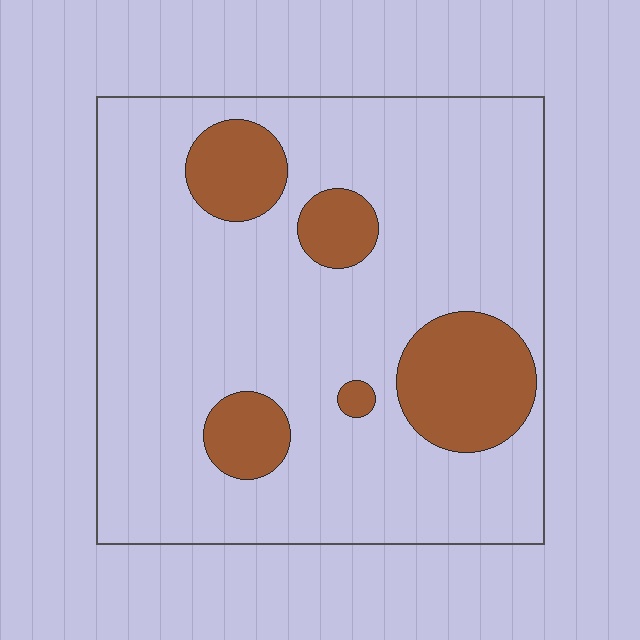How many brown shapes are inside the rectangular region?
5.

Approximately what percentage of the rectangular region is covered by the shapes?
Approximately 20%.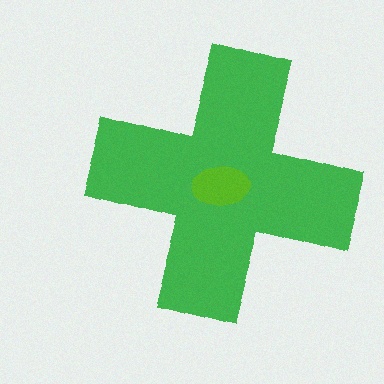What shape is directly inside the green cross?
The lime ellipse.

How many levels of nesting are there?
2.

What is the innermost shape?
The lime ellipse.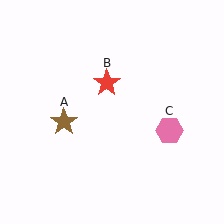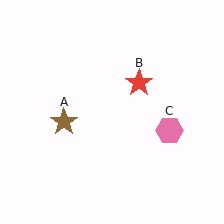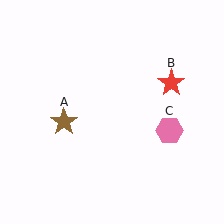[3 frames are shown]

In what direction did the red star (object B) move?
The red star (object B) moved right.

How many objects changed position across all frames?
1 object changed position: red star (object B).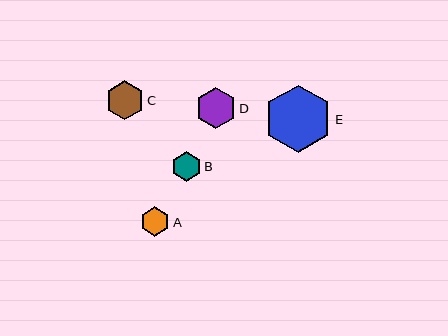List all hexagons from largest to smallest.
From largest to smallest: E, D, C, B, A.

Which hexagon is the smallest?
Hexagon A is the smallest with a size of approximately 29 pixels.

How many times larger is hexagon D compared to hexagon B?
Hexagon D is approximately 1.4 times the size of hexagon B.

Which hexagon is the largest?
Hexagon E is the largest with a size of approximately 67 pixels.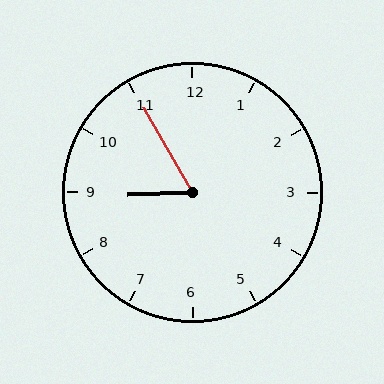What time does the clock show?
8:55.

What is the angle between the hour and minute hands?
Approximately 62 degrees.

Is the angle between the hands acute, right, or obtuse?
It is acute.